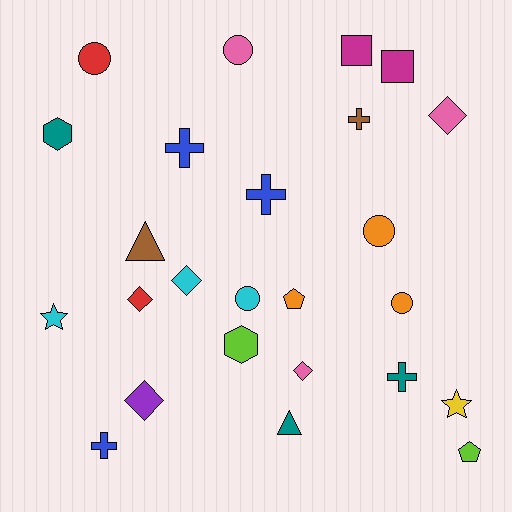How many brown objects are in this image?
There are 2 brown objects.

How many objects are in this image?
There are 25 objects.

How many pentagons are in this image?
There are 2 pentagons.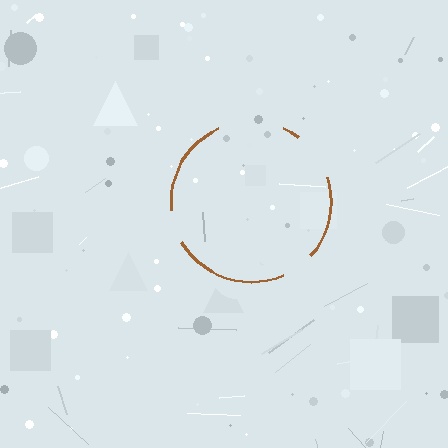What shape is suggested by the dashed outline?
The dashed outline suggests a circle.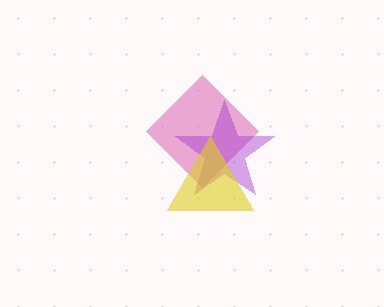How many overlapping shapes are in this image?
There are 3 overlapping shapes in the image.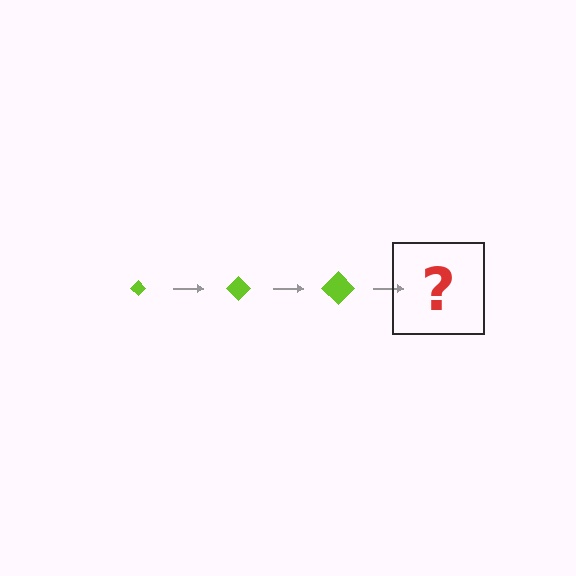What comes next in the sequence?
The next element should be a lime diamond, larger than the previous one.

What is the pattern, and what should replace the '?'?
The pattern is that the diamond gets progressively larger each step. The '?' should be a lime diamond, larger than the previous one.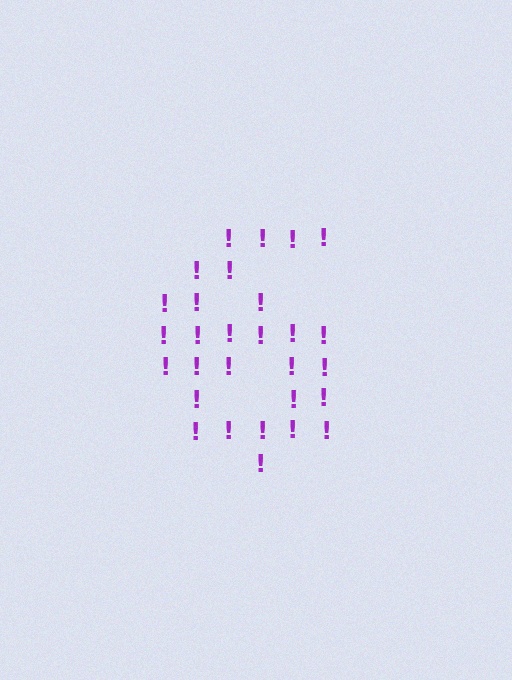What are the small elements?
The small elements are exclamation marks.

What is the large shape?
The large shape is the digit 6.